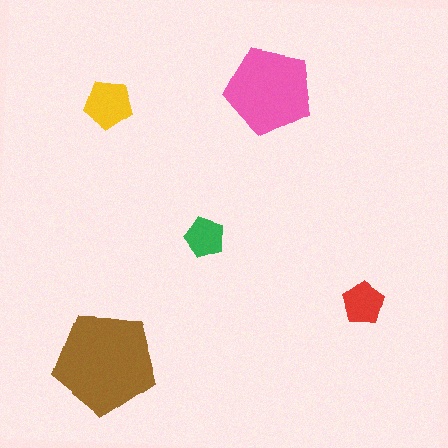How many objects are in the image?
There are 5 objects in the image.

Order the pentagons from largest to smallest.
the brown one, the pink one, the yellow one, the red one, the green one.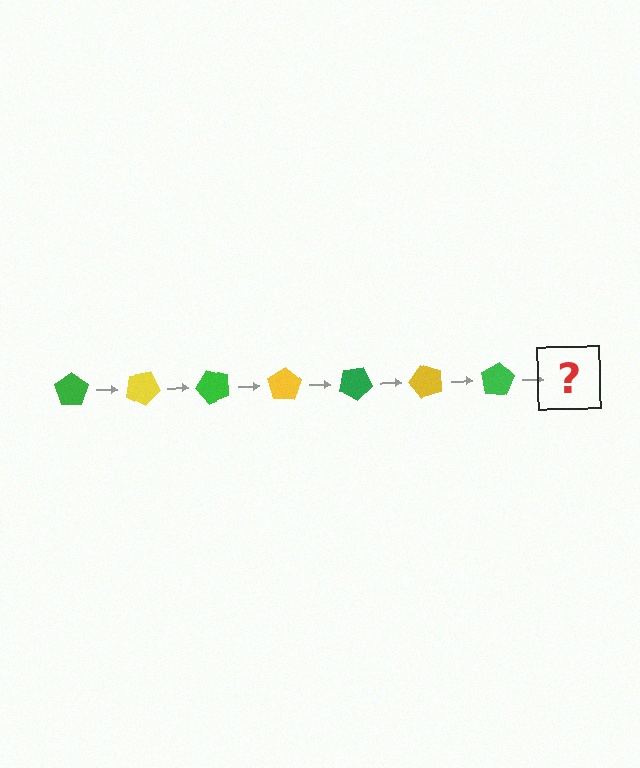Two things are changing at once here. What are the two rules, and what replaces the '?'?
The two rules are that it rotates 25 degrees each step and the color cycles through green and yellow. The '?' should be a yellow pentagon, rotated 175 degrees from the start.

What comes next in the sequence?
The next element should be a yellow pentagon, rotated 175 degrees from the start.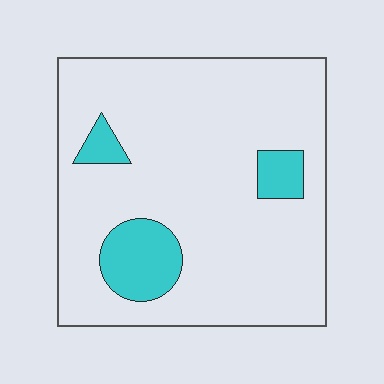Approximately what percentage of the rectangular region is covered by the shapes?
Approximately 15%.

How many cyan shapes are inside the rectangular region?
3.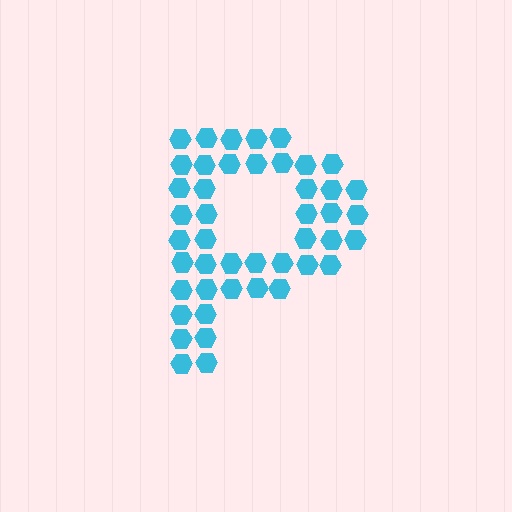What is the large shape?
The large shape is the letter P.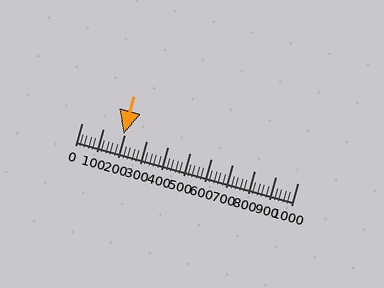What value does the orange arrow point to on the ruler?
The orange arrow points to approximately 193.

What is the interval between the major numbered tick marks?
The major tick marks are spaced 100 units apart.